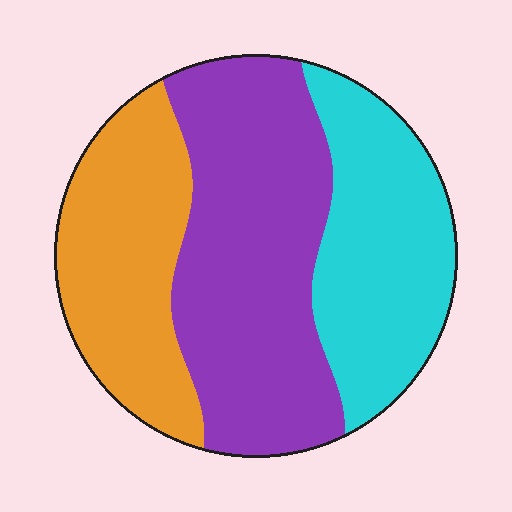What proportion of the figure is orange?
Orange covers 28% of the figure.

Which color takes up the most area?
Purple, at roughly 45%.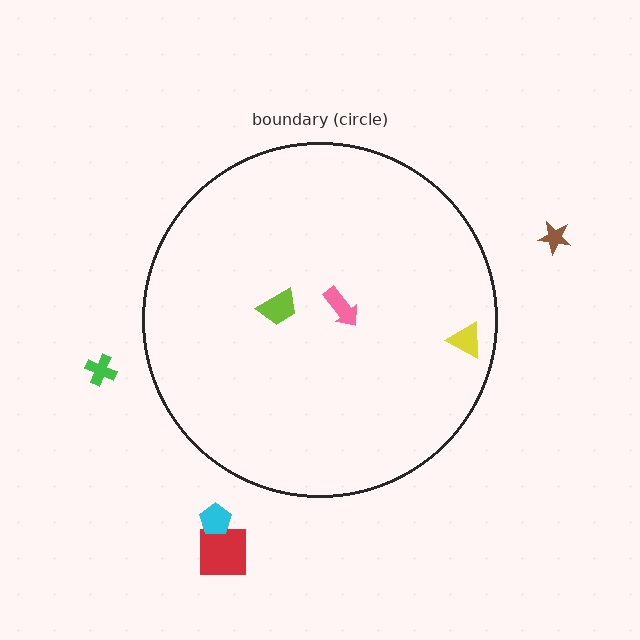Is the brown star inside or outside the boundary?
Outside.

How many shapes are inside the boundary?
3 inside, 4 outside.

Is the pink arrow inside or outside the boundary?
Inside.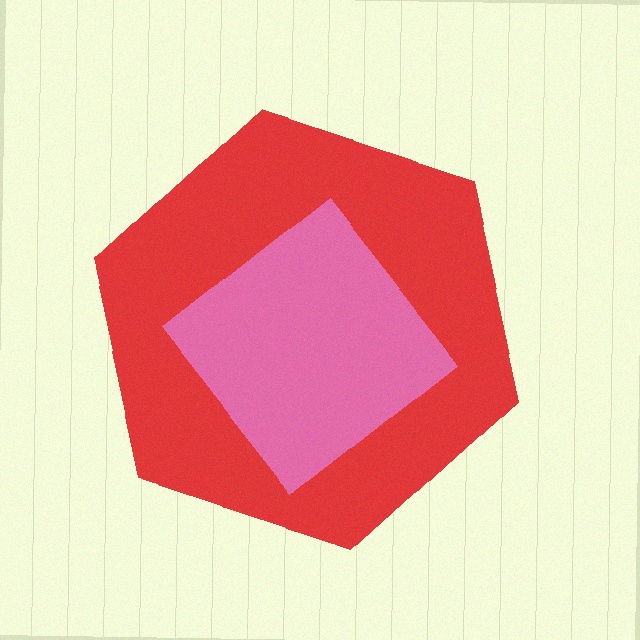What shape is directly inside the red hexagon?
The pink diamond.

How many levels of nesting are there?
2.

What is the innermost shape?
The pink diamond.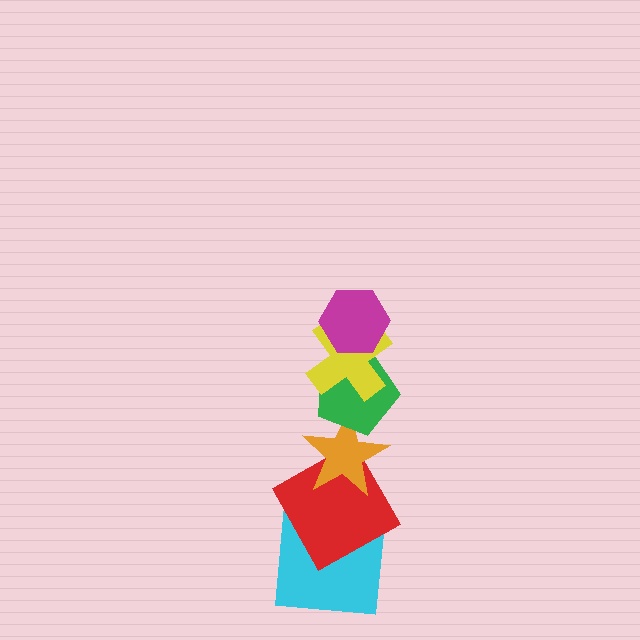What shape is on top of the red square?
The orange star is on top of the red square.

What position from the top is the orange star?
The orange star is 4th from the top.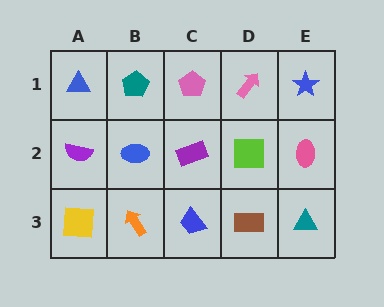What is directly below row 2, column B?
An orange arrow.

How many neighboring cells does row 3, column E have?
2.